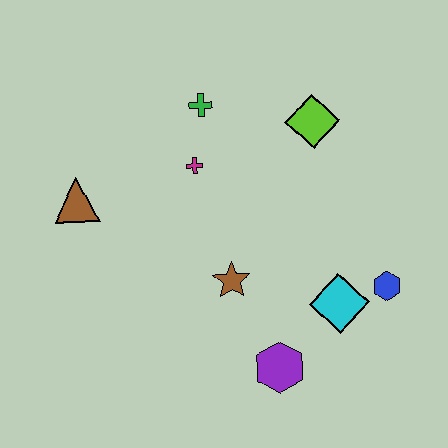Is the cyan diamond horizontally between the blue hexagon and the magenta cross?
Yes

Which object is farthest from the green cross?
The purple hexagon is farthest from the green cross.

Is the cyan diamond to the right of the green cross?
Yes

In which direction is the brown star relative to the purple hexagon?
The brown star is above the purple hexagon.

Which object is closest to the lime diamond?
The green cross is closest to the lime diamond.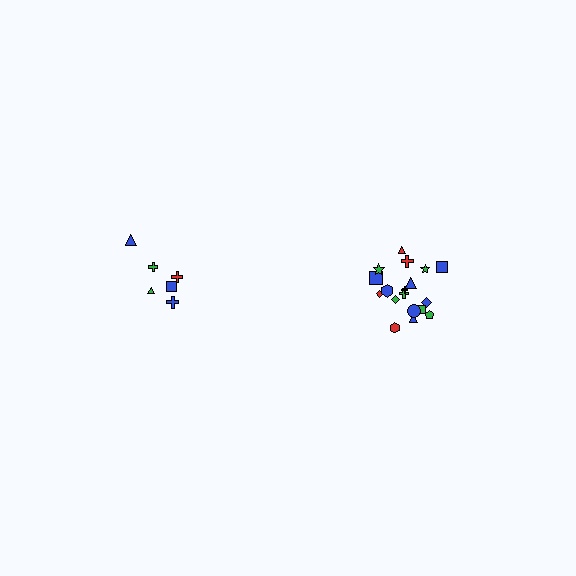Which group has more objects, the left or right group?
The right group.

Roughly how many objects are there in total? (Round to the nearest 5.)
Roughly 25 objects in total.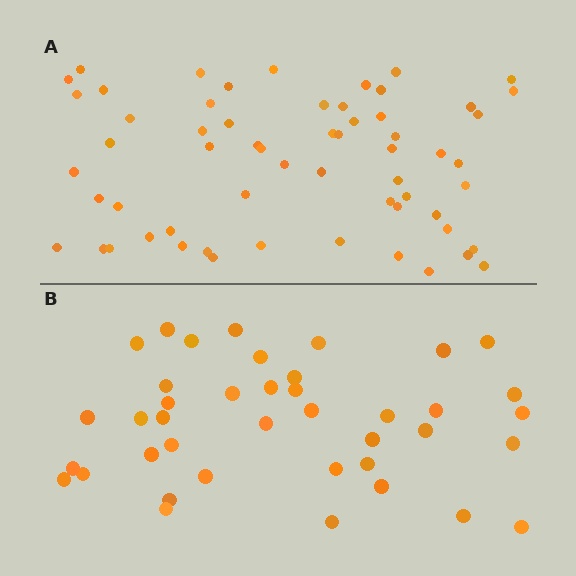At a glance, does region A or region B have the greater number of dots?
Region A (the top region) has more dots.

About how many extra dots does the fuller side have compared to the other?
Region A has approximately 20 more dots than region B.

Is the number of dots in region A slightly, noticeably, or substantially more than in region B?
Region A has substantially more. The ratio is roughly 1.5 to 1.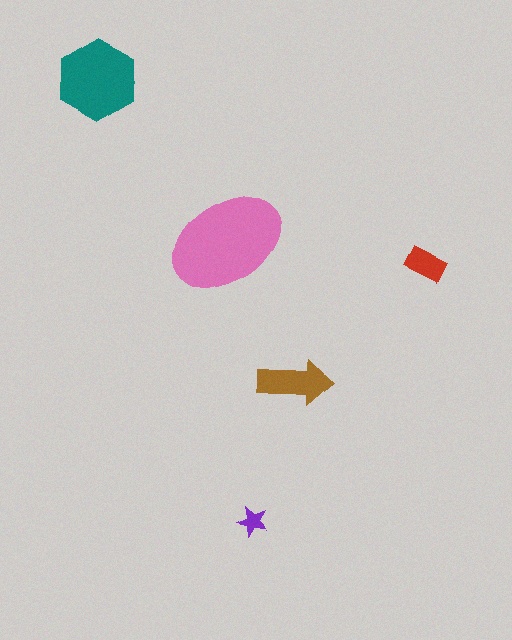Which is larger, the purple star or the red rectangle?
The red rectangle.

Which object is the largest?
The pink ellipse.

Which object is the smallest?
The purple star.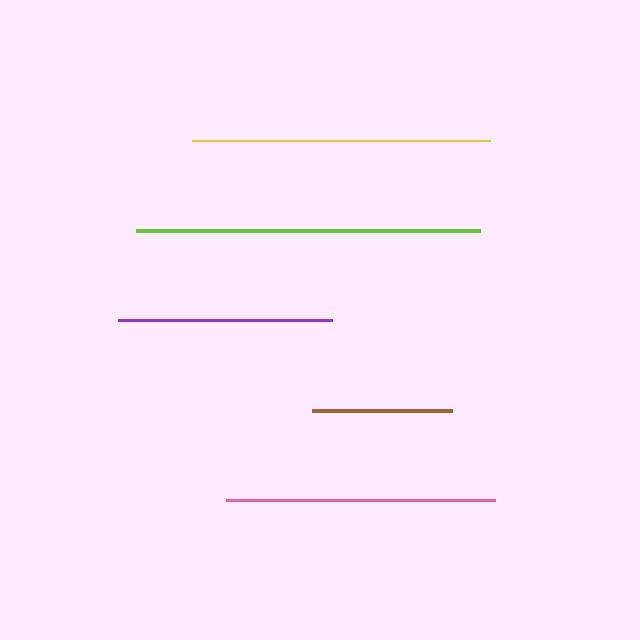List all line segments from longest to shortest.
From longest to shortest: lime, yellow, pink, purple, brown.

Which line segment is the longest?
The lime line is the longest at approximately 344 pixels.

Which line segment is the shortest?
The brown line is the shortest at approximately 140 pixels.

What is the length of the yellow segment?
The yellow segment is approximately 298 pixels long.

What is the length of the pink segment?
The pink segment is approximately 269 pixels long.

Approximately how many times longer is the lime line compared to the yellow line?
The lime line is approximately 1.2 times the length of the yellow line.